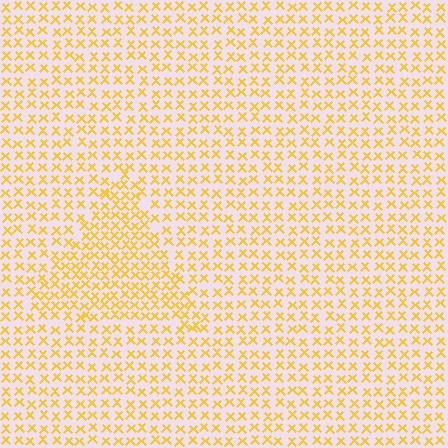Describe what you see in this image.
The image contains small yellow elements arranged at two different densities. A triangle-shaped region is visible where the elements are more densely packed than the surrounding area.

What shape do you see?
I see a triangle.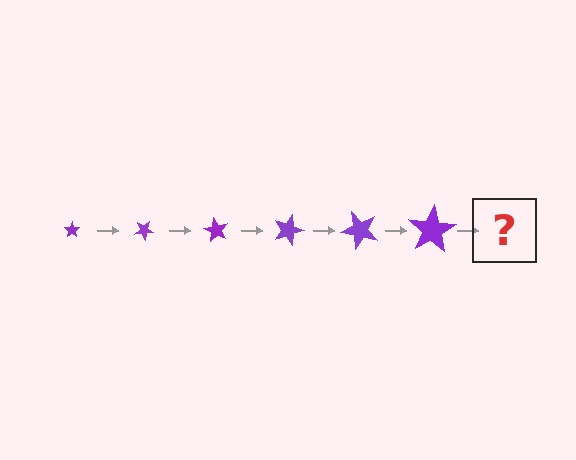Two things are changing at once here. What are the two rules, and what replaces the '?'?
The two rules are that the star grows larger each step and it rotates 30 degrees each step. The '?' should be a star, larger than the previous one and rotated 180 degrees from the start.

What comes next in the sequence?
The next element should be a star, larger than the previous one and rotated 180 degrees from the start.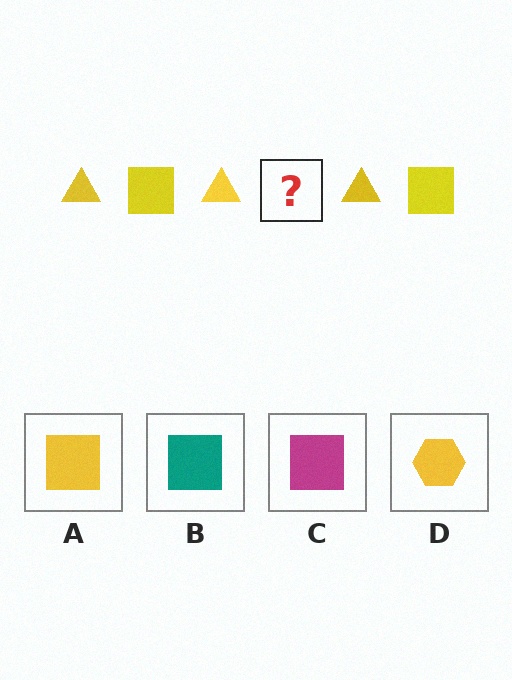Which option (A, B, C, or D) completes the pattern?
A.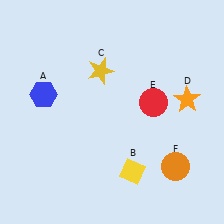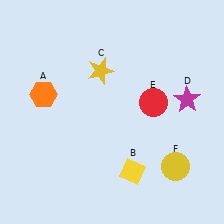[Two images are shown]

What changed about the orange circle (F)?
In Image 1, F is orange. In Image 2, it changed to yellow.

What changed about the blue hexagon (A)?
In Image 1, A is blue. In Image 2, it changed to orange.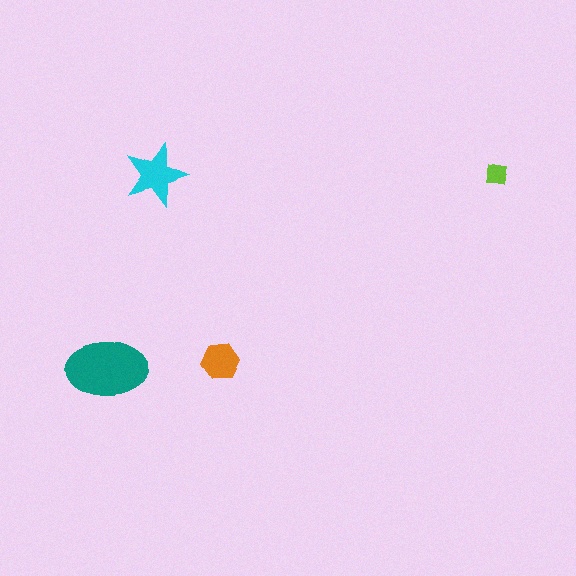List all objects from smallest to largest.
The lime square, the orange hexagon, the cyan star, the teal ellipse.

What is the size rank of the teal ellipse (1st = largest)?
1st.